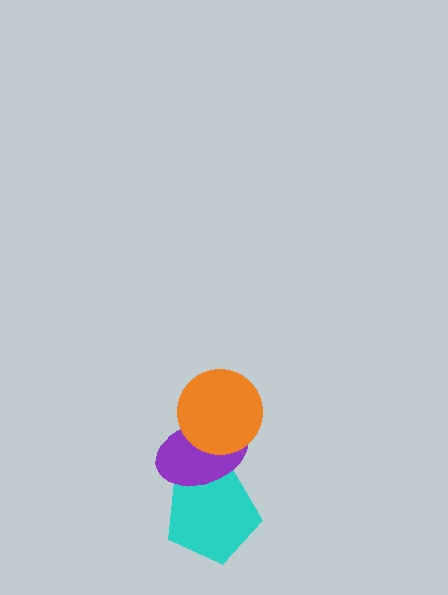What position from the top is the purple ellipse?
The purple ellipse is 2nd from the top.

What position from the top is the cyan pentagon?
The cyan pentagon is 3rd from the top.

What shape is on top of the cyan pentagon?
The purple ellipse is on top of the cyan pentagon.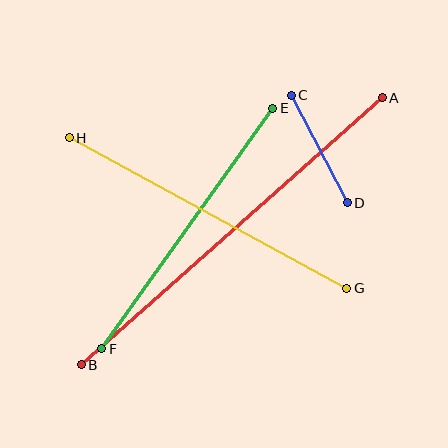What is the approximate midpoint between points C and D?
The midpoint is at approximately (319, 149) pixels.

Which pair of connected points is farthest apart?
Points A and B are farthest apart.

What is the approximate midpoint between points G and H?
The midpoint is at approximately (208, 213) pixels.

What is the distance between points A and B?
The distance is approximately 402 pixels.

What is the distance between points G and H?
The distance is approximately 315 pixels.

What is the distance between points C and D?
The distance is approximately 121 pixels.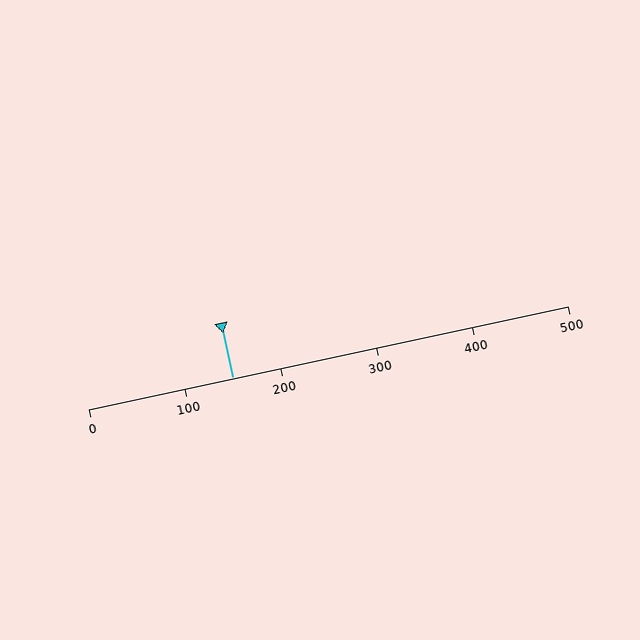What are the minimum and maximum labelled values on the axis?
The axis runs from 0 to 500.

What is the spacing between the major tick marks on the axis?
The major ticks are spaced 100 apart.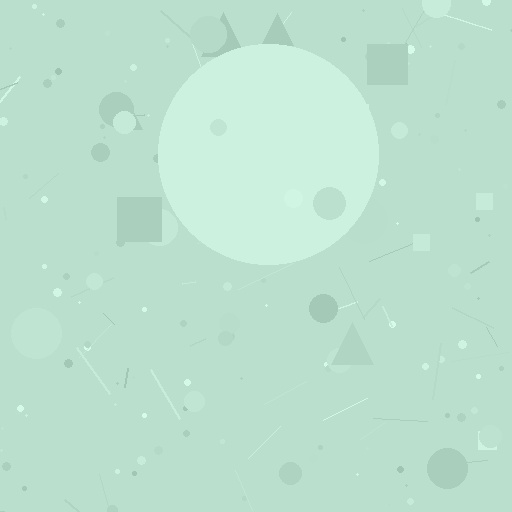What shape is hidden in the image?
A circle is hidden in the image.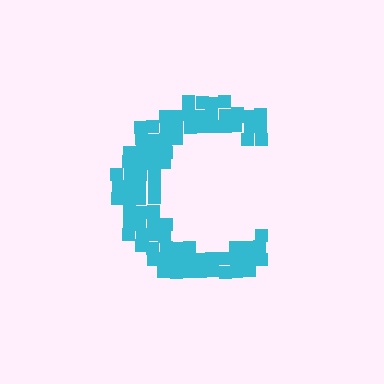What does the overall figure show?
The overall figure shows the letter C.